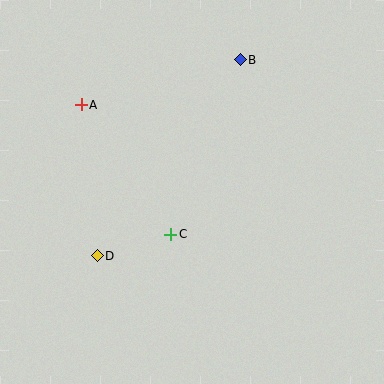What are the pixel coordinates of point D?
Point D is at (97, 256).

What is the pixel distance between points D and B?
The distance between D and B is 243 pixels.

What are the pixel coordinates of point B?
Point B is at (240, 60).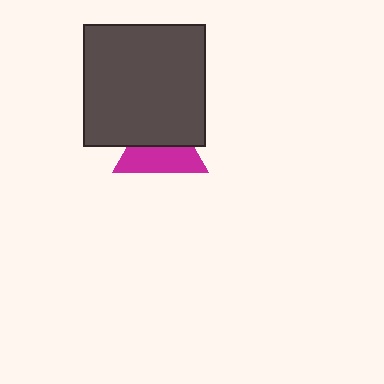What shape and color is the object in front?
The object in front is a dark gray square.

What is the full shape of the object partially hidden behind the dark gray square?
The partially hidden object is a magenta triangle.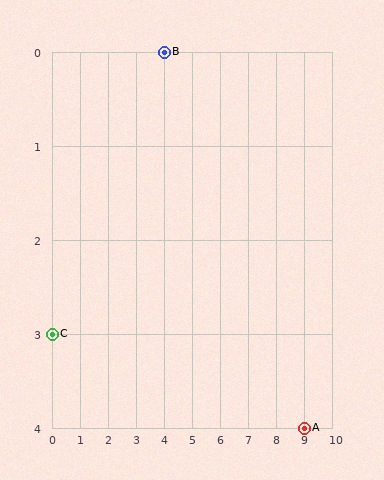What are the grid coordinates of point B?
Point B is at grid coordinates (4, 0).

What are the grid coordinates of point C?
Point C is at grid coordinates (0, 3).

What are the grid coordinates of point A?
Point A is at grid coordinates (9, 4).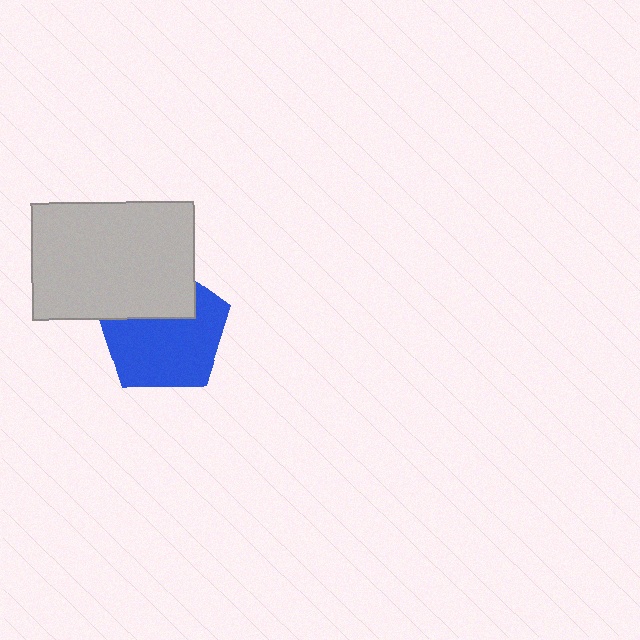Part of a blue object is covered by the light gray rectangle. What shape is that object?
It is a pentagon.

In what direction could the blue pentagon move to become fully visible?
The blue pentagon could move down. That would shift it out from behind the light gray rectangle entirely.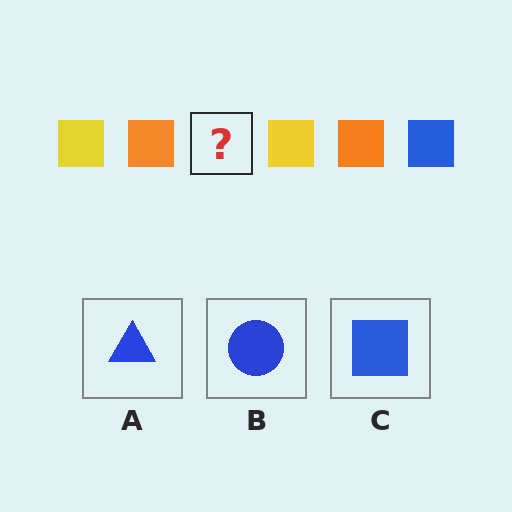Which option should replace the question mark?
Option C.